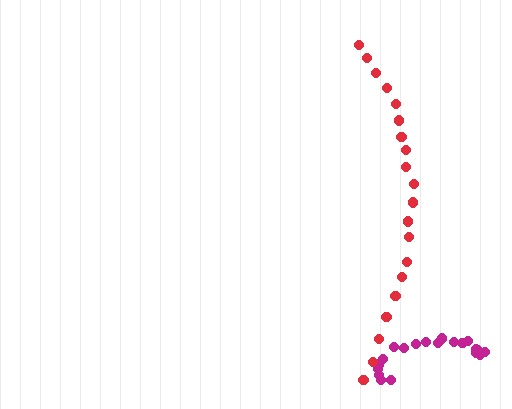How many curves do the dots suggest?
There are 2 distinct paths.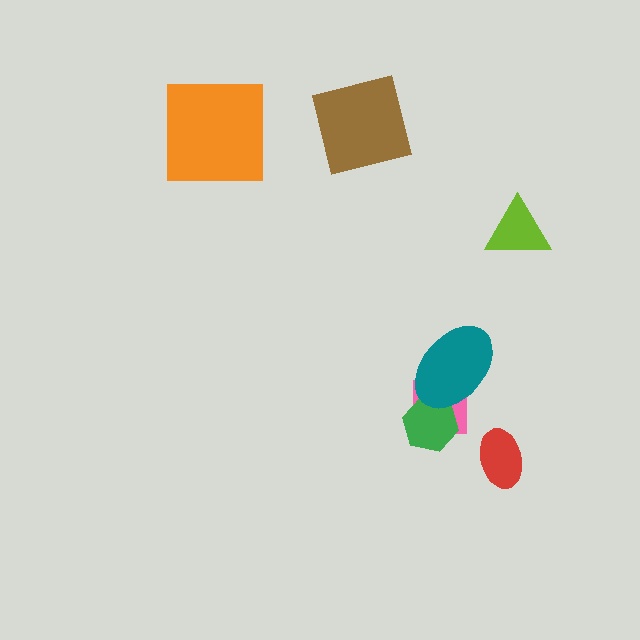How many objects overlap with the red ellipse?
0 objects overlap with the red ellipse.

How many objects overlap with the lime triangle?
0 objects overlap with the lime triangle.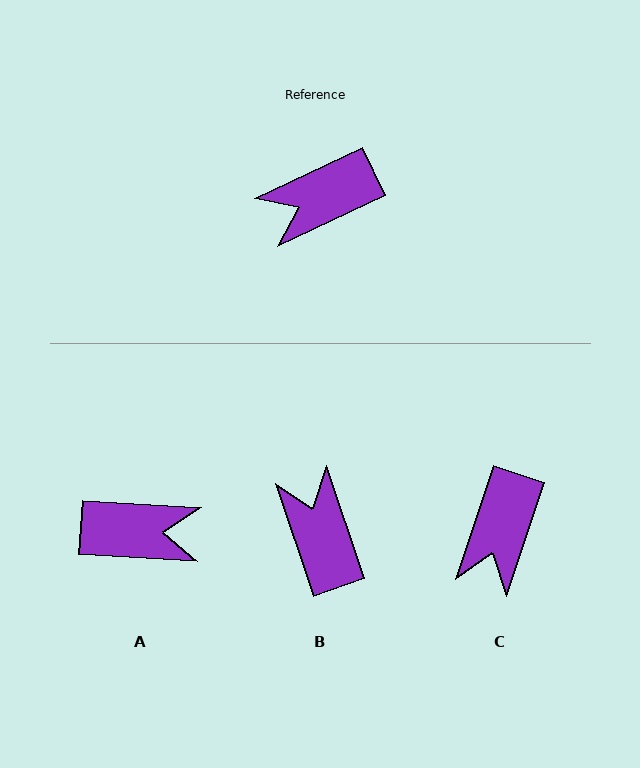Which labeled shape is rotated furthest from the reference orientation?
A, about 151 degrees away.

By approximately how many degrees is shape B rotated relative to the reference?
Approximately 96 degrees clockwise.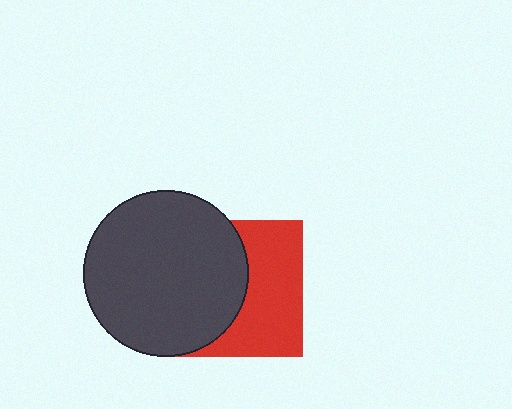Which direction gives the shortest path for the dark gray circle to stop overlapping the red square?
Moving left gives the shortest separation.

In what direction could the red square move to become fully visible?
The red square could move right. That would shift it out from behind the dark gray circle entirely.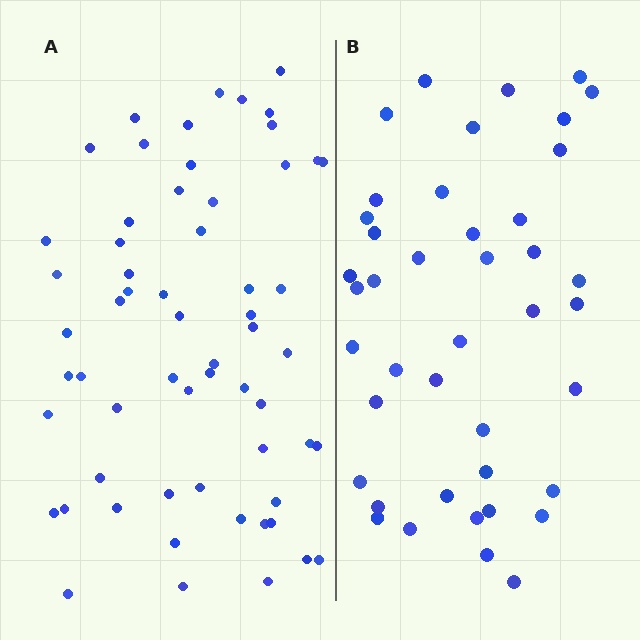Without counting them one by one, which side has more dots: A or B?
Region A (the left region) has more dots.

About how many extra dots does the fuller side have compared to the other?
Region A has approximately 20 more dots than region B.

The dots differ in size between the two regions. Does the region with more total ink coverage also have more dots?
No. Region B has more total ink coverage because its dots are larger, but region A actually contains more individual dots. Total area can be misleading — the number of items is what matters here.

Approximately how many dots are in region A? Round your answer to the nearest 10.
About 60 dots.